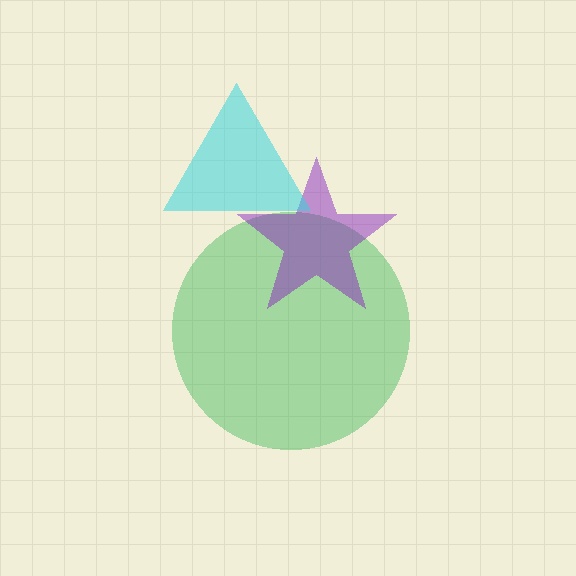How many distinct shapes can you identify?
There are 3 distinct shapes: a green circle, a purple star, a cyan triangle.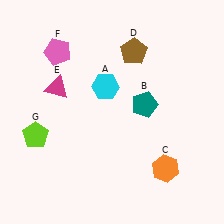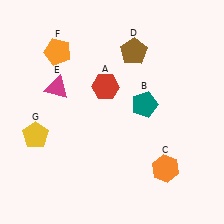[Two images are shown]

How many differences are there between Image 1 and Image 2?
There are 3 differences between the two images.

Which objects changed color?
A changed from cyan to red. F changed from pink to orange. G changed from lime to yellow.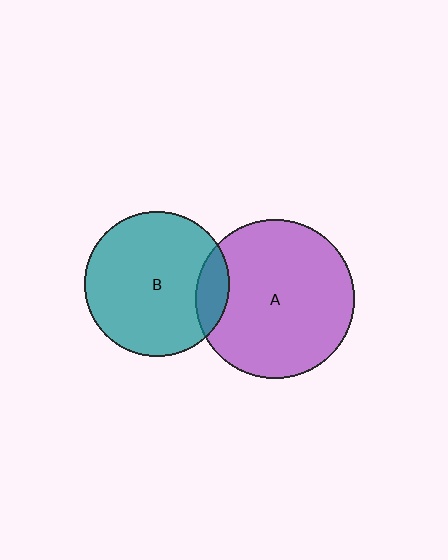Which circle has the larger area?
Circle A (purple).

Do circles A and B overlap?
Yes.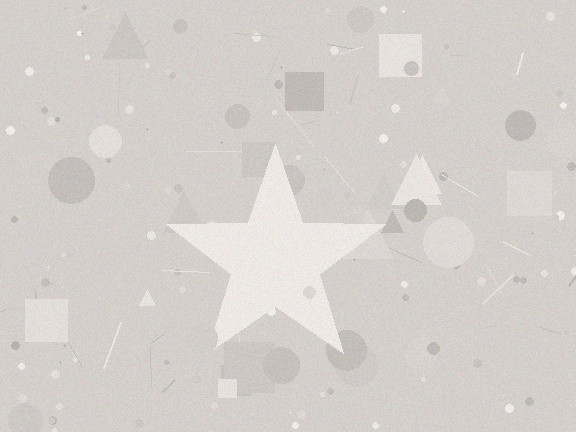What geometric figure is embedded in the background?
A star is embedded in the background.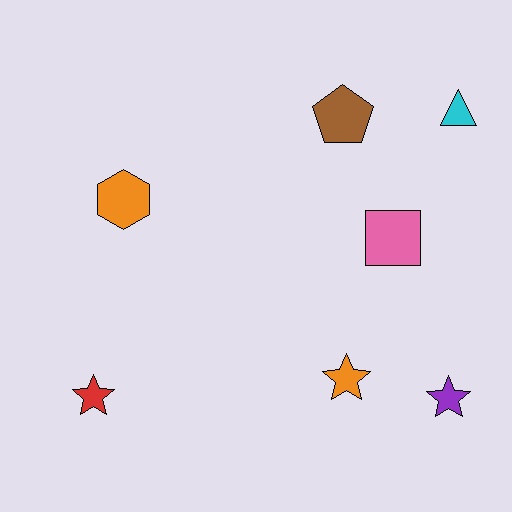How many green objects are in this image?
There are no green objects.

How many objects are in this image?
There are 7 objects.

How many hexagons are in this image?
There is 1 hexagon.